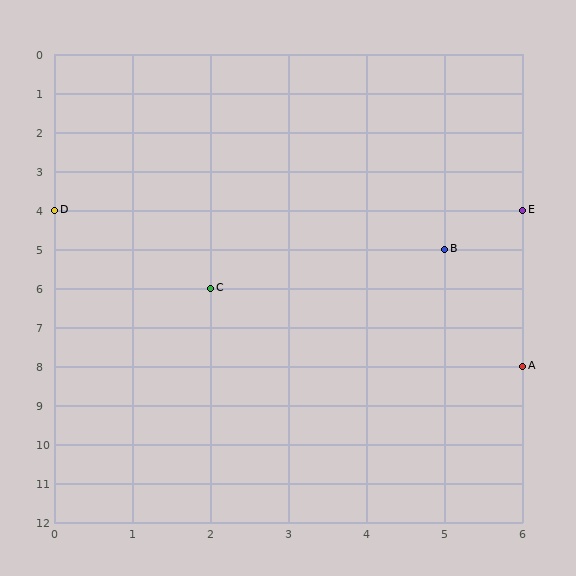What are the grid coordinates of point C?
Point C is at grid coordinates (2, 6).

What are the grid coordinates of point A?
Point A is at grid coordinates (6, 8).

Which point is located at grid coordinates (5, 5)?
Point B is at (5, 5).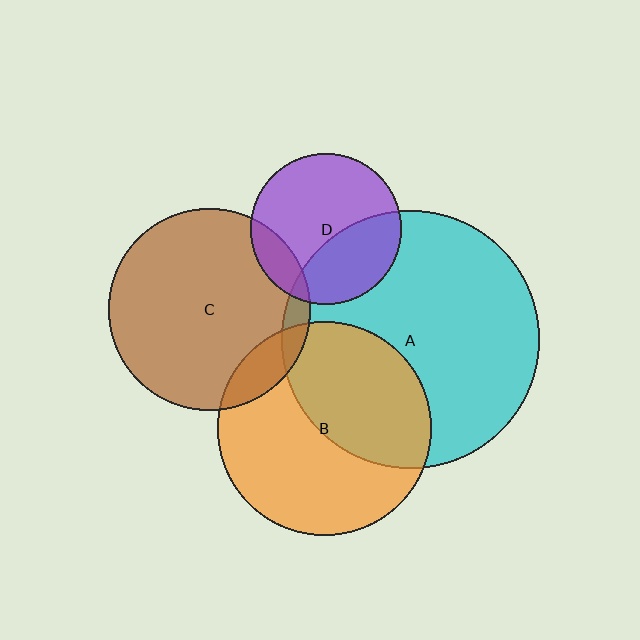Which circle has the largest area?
Circle A (cyan).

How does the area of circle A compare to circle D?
Approximately 2.9 times.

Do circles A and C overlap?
Yes.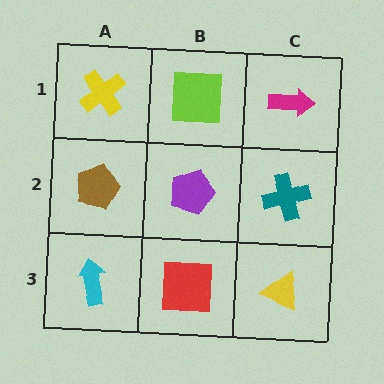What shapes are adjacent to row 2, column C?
A magenta arrow (row 1, column C), a yellow triangle (row 3, column C), a purple pentagon (row 2, column B).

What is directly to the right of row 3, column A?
A red square.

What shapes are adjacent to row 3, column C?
A teal cross (row 2, column C), a red square (row 3, column B).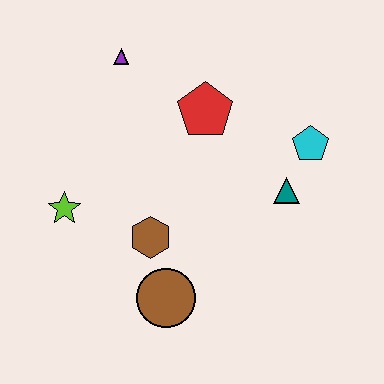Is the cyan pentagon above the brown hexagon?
Yes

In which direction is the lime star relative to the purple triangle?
The lime star is below the purple triangle.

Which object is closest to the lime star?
The brown hexagon is closest to the lime star.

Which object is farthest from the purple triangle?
The brown circle is farthest from the purple triangle.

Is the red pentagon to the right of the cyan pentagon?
No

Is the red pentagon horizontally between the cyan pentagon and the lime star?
Yes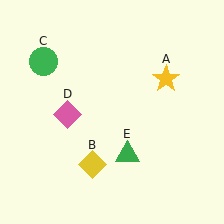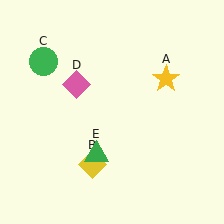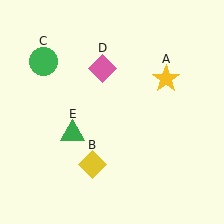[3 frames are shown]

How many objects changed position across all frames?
2 objects changed position: pink diamond (object D), green triangle (object E).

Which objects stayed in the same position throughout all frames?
Yellow star (object A) and yellow diamond (object B) and green circle (object C) remained stationary.